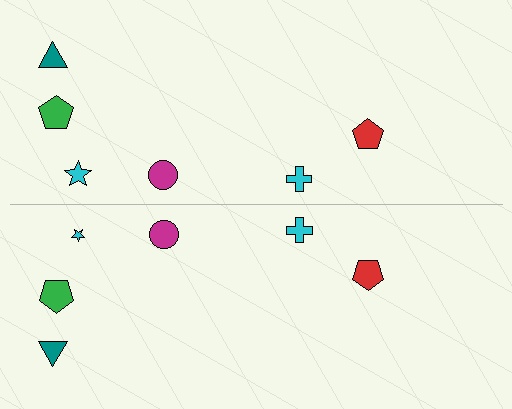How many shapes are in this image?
There are 12 shapes in this image.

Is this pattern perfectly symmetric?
No, the pattern is not perfectly symmetric. The cyan star on the bottom side has a different size than its mirror counterpart.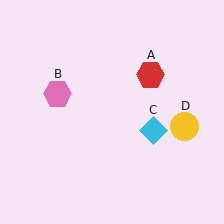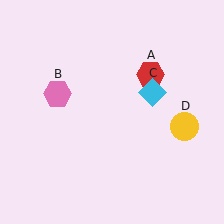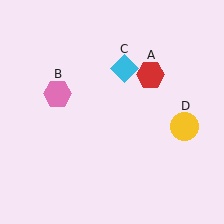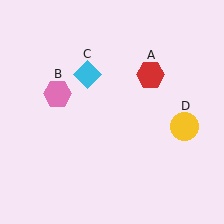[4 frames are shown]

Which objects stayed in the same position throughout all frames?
Red hexagon (object A) and pink hexagon (object B) and yellow circle (object D) remained stationary.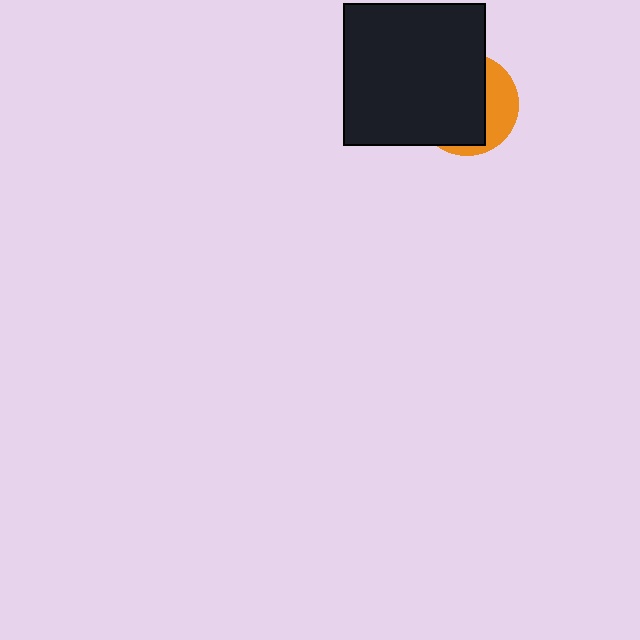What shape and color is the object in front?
The object in front is a black square.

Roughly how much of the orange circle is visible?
A small part of it is visible (roughly 32%).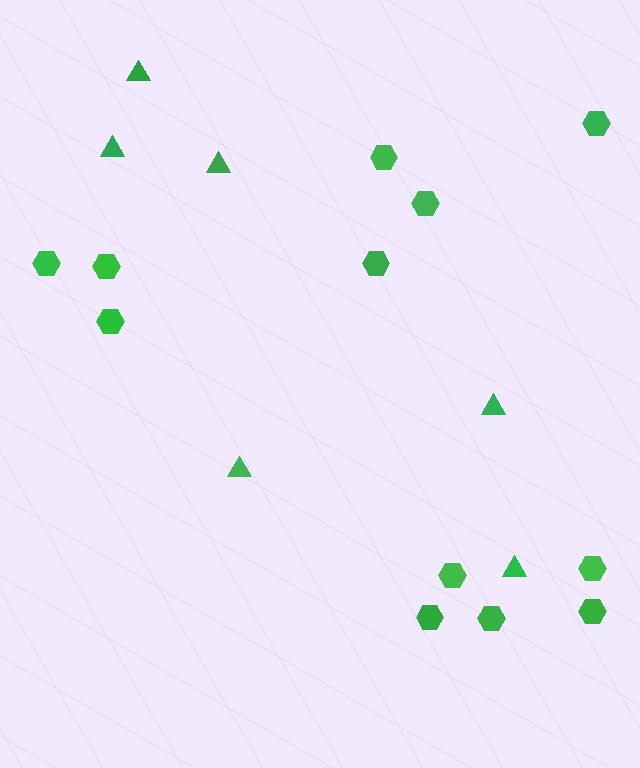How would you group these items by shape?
There are 2 groups: one group of triangles (6) and one group of hexagons (12).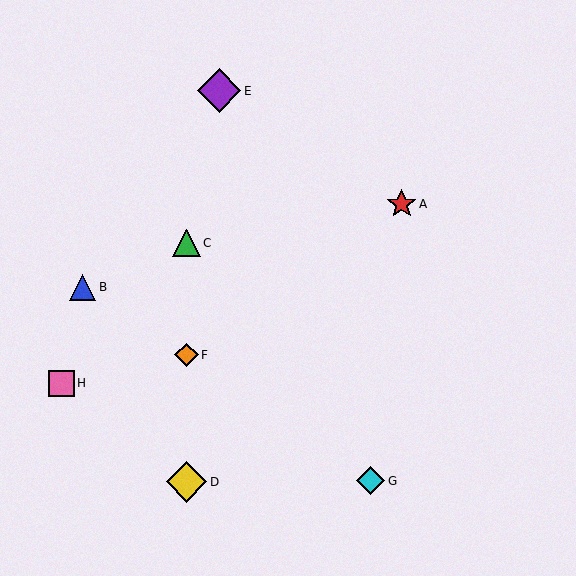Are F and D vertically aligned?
Yes, both are at x≈187.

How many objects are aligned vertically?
3 objects (C, D, F) are aligned vertically.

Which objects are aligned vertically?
Objects C, D, F are aligned vertically.